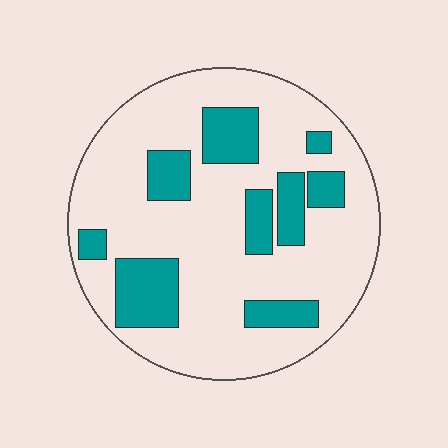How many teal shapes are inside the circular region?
9.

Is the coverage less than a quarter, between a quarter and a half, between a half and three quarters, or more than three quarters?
Less than a quarter.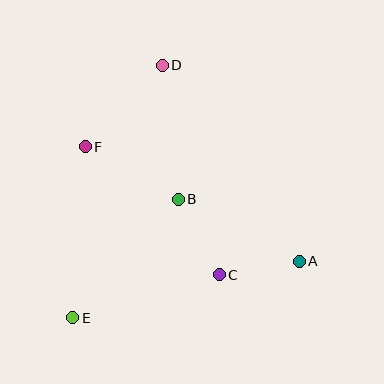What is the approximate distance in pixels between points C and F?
The distance between C and F is approximately 185 pixels.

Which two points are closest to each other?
Points A and C are closest to each other.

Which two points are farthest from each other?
Points D and E are farthest from each other.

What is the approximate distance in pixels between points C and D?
The distance between C and D is approximately 217 pixels.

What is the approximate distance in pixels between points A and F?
The distance between A and F is approximately 243 pixels.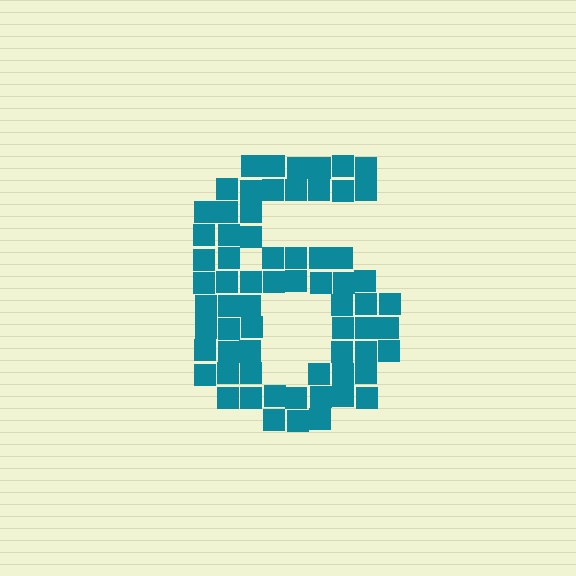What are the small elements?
The small elements are squares.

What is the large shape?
The large shape is the digit 6.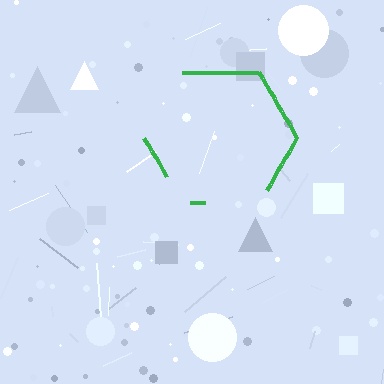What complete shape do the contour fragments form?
The contour fragments form a hexagon.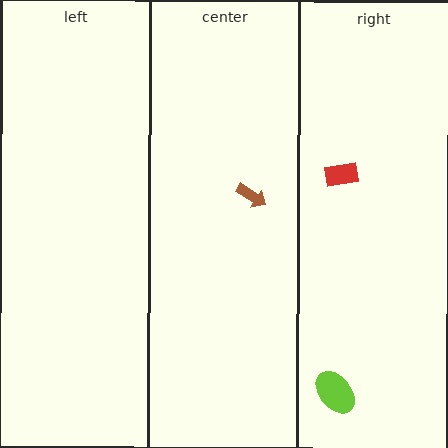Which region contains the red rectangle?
The right region.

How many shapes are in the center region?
1.